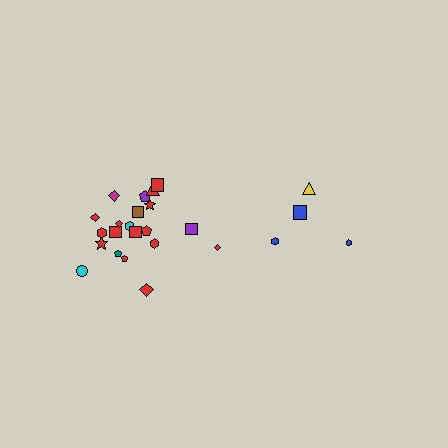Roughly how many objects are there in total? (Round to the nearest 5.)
Roughly 25 objects in total.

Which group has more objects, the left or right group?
The left group.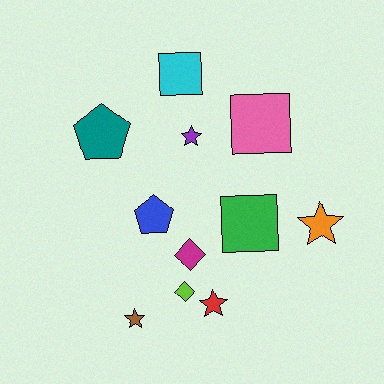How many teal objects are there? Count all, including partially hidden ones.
There is 1 teal object.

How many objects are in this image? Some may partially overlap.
There are 11 objects.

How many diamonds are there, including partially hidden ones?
There are 2 diamonds.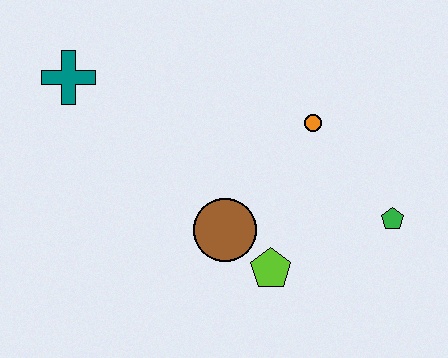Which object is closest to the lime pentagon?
The brown circle is closest to the lime pentagon.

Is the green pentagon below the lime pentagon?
No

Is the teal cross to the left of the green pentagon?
Yes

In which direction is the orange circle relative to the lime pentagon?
The orange circle is above the lime pentagon.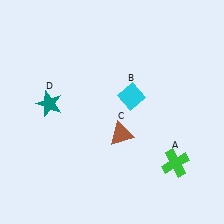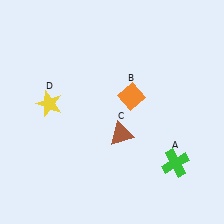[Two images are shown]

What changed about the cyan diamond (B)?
In Image 1, B is cyan. In Image 2, it changed to orange.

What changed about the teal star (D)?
In Image 1, D is teal. In Image 2, it changed to yellow.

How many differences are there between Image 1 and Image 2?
There are 2 differences between the two images.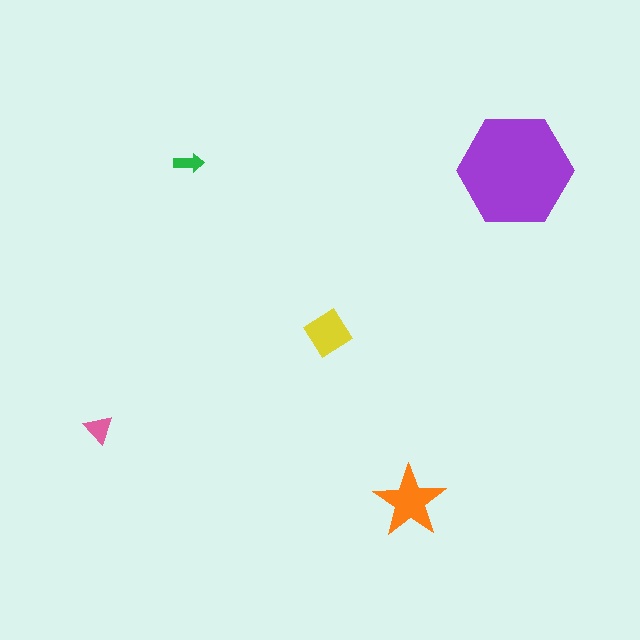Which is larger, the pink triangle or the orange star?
The orange star.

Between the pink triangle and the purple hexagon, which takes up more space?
The purple hexagon.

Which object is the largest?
The purple hexagon.